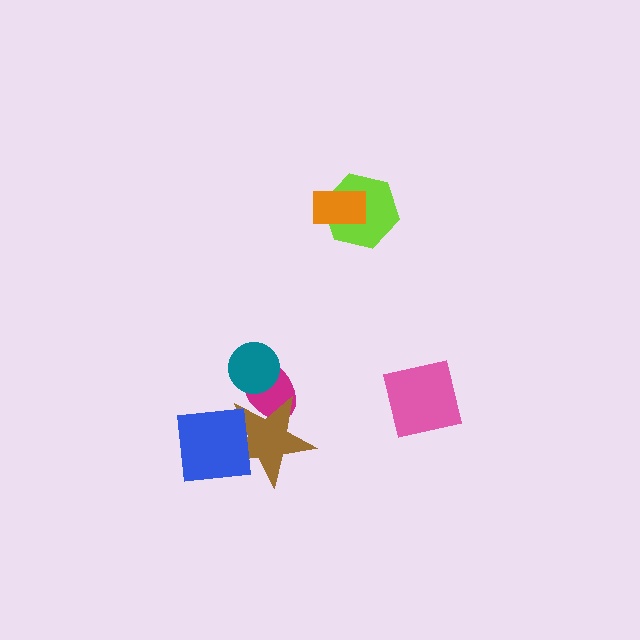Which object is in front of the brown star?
The blue square is in front of the brown star.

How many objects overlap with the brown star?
2 objects overlap with the brown star.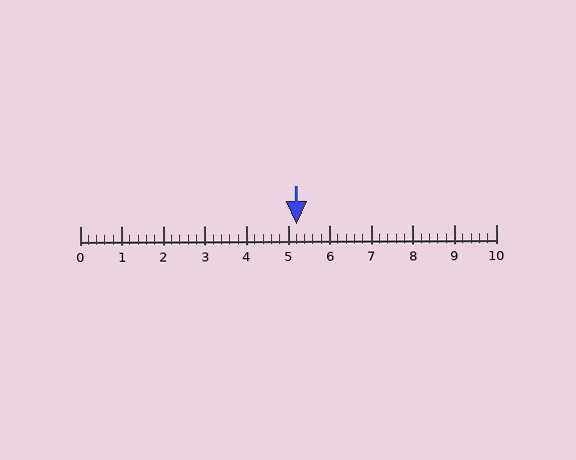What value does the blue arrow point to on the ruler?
The blue arrow points to approximately 5.2.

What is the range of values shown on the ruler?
The ruler shows values from 0 to 10.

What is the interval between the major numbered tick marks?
The major tick marks are spaced 1 units apart.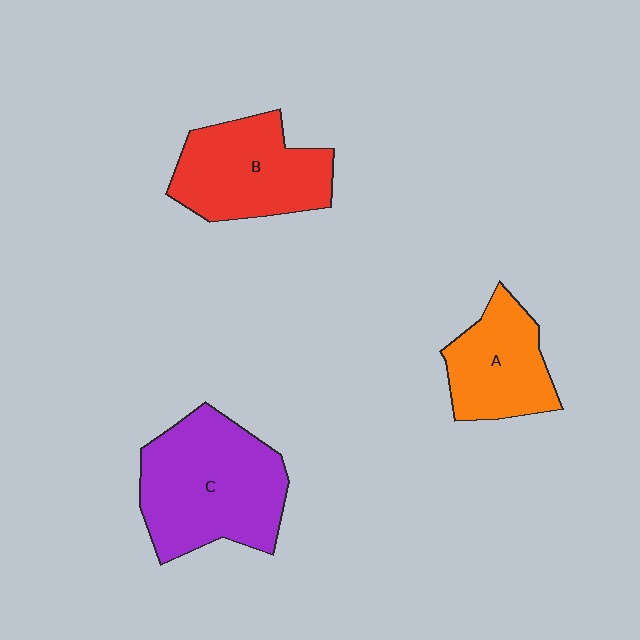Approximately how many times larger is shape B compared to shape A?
Approximately 1.3 times.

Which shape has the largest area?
Shape C (purple).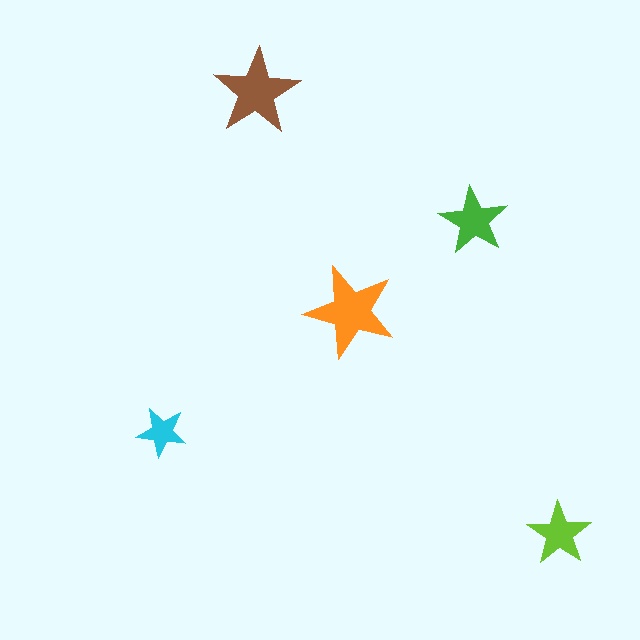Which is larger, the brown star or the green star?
The brown one.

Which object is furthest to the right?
The lime star is rightmost.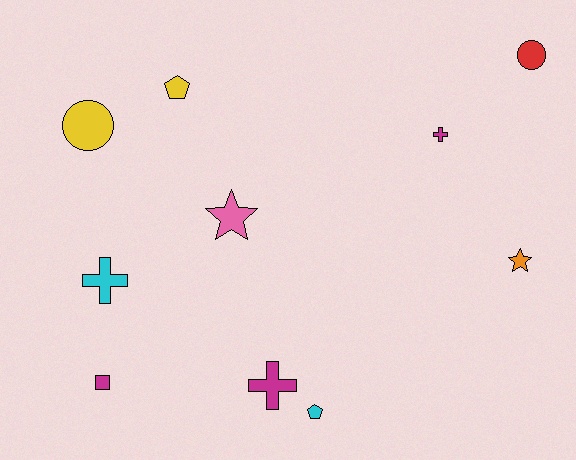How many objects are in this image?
There are 10 objects.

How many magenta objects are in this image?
There are 3 magenta objects.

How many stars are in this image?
There are 2 stars.